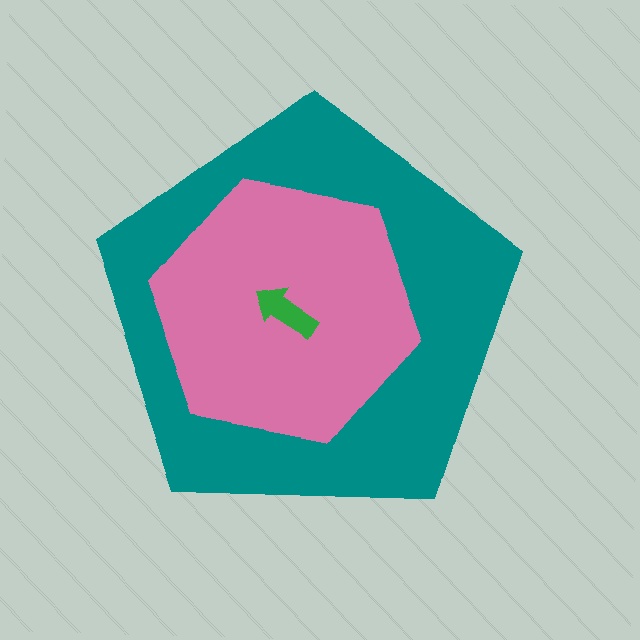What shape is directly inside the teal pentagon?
The pink hexagon.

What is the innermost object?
The green arrow.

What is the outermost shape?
The teal pentagon.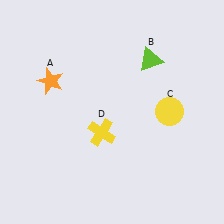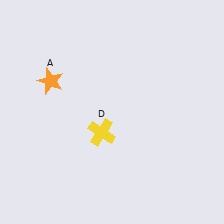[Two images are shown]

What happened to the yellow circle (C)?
The yellow circle (C) was removed in Image 2. It was in the top-right area of Image 1.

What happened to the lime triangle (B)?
The lime triangle (B) was removed in Image 2. It was in the top-right area of Image 1.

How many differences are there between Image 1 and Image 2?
There are 2 differences between the two images.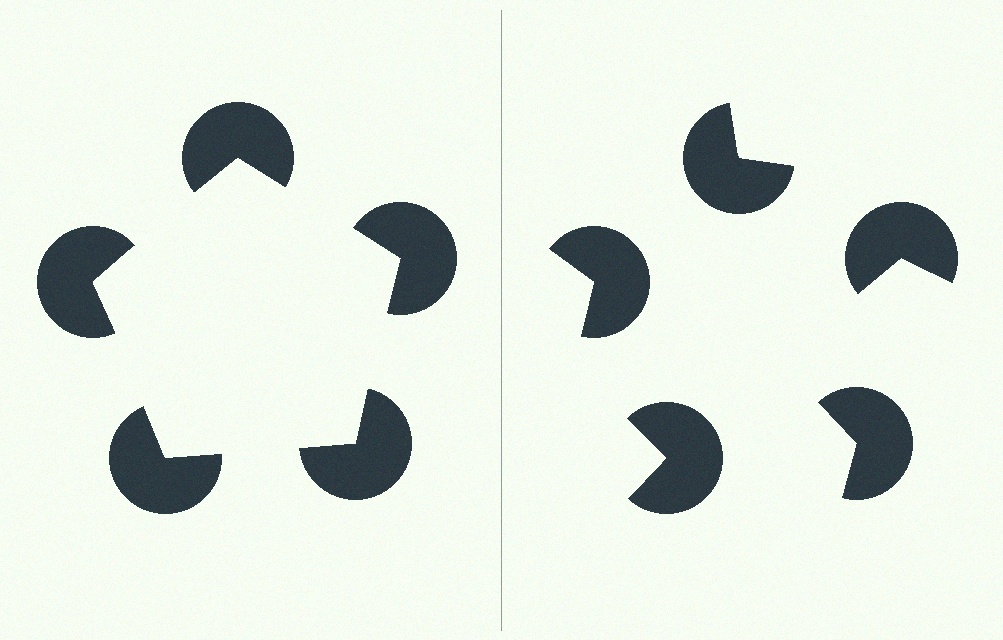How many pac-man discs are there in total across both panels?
10 — 5 on each side.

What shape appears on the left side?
An illusory pentagon.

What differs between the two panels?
The pac-man discs are positioned identically on both sides; only the wedge orientations differ. On the left they align to a pentagon; on the right they are misaligned.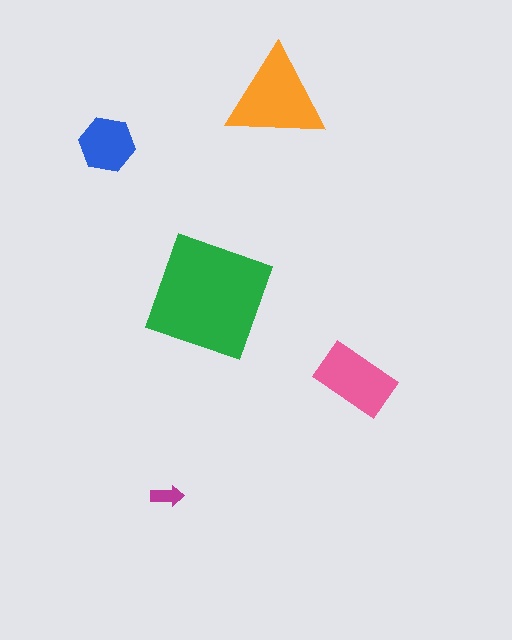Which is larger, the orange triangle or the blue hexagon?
The orange triangle.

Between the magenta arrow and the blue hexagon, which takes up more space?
The blue hexagon.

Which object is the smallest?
The magenta arrow.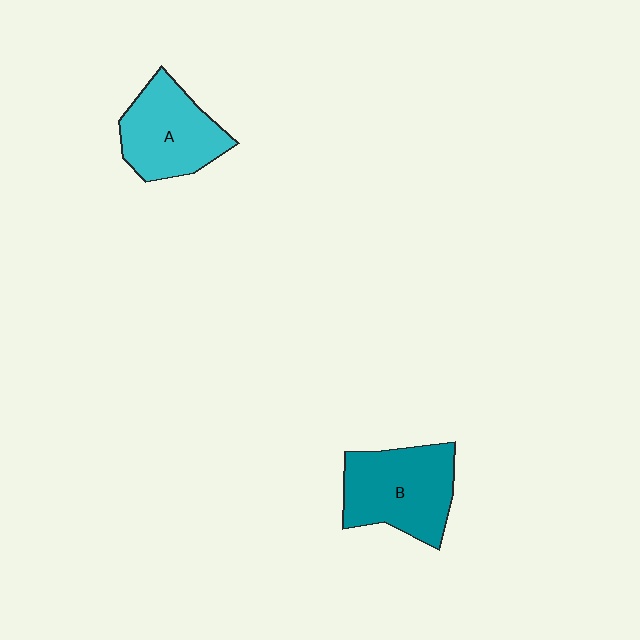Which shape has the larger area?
Shape B (teal).